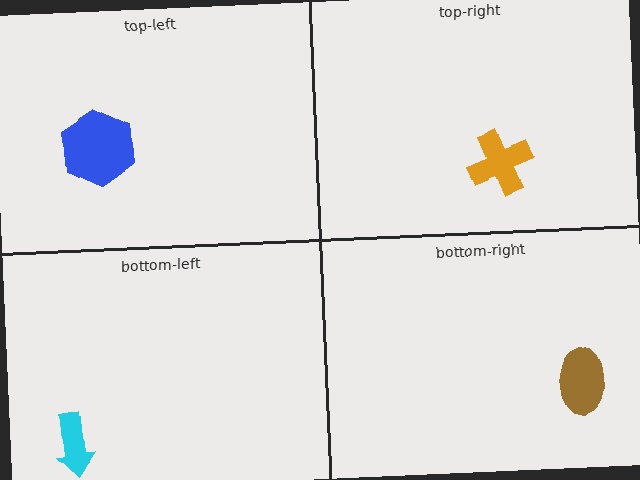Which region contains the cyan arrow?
The bottom-left region.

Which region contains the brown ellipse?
The bottom-right region.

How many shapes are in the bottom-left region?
1.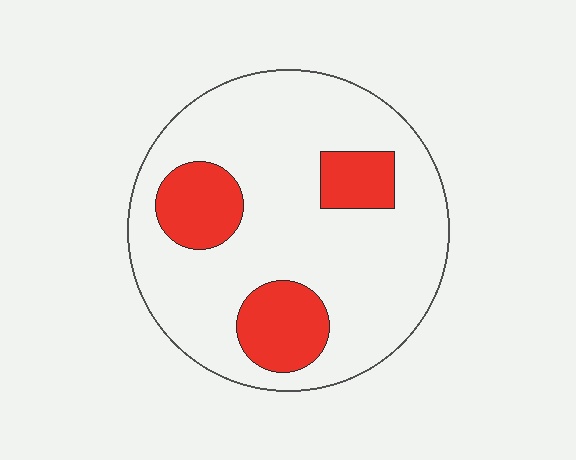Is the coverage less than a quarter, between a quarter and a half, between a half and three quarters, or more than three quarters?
Less than a quarter.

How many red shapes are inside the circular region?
3.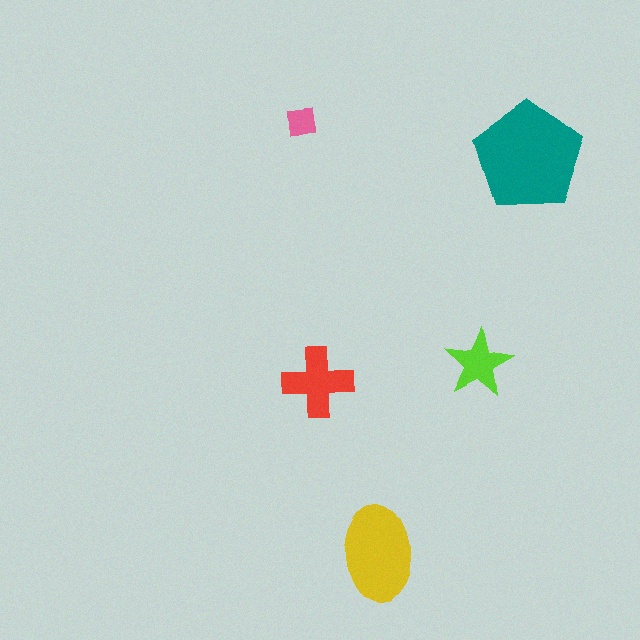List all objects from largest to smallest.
The teal pentagon, the yellow ellipse, the red cross, the lime star, the pink square.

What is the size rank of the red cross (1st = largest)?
3rd.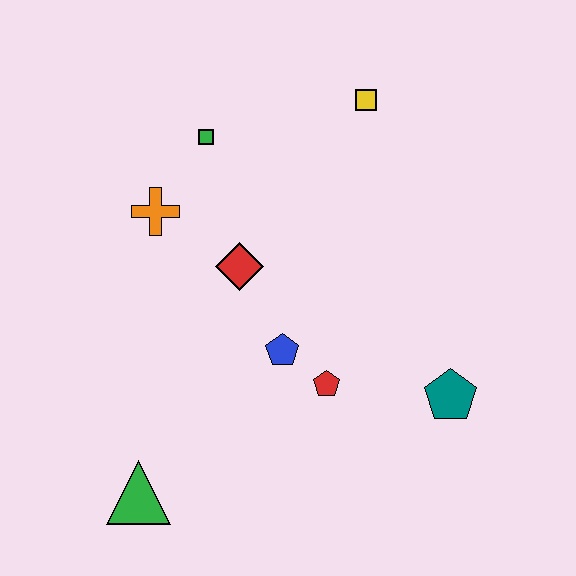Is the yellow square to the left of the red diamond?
No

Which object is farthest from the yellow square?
The green triangle is farthest from the yellow square.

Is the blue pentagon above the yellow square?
No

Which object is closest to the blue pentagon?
The red pentagon is closest to the blue pentagon.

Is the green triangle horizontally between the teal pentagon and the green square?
No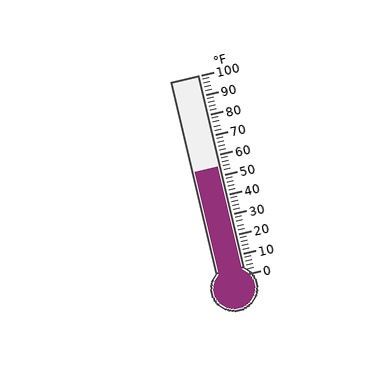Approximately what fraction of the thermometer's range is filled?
The thermometer is filled to approximately 55% of its range.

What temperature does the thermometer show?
The thermometer shows approximately 54°F.